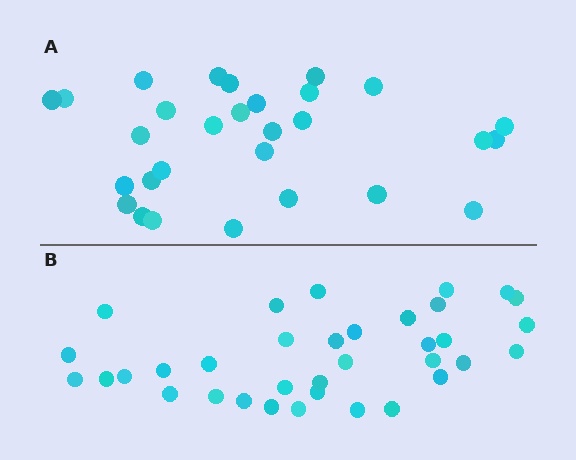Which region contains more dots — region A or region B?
Region B (the bottom region) has more dots.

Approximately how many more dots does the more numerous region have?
Region B has about 6 more dots than region A.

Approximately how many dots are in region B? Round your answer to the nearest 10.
About 40 dots. (The exact count is 35, which rounds to 40.)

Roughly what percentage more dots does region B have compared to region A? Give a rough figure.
About 20% more.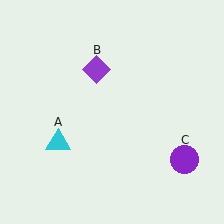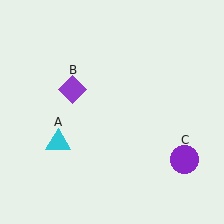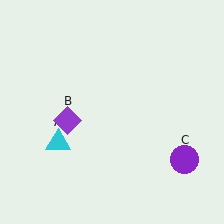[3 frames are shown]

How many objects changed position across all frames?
1 object changed position: purple diamond (object B).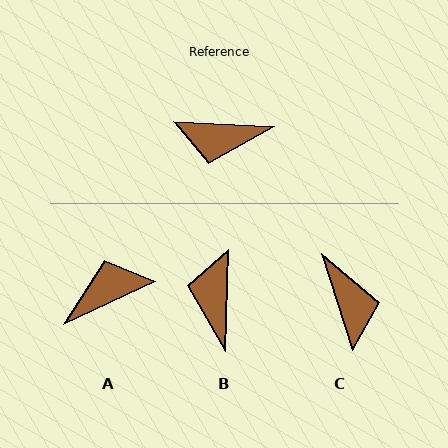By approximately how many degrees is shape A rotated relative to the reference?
Approximately 152 degrees clockwise.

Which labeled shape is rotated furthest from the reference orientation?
A, about 152 degrees away.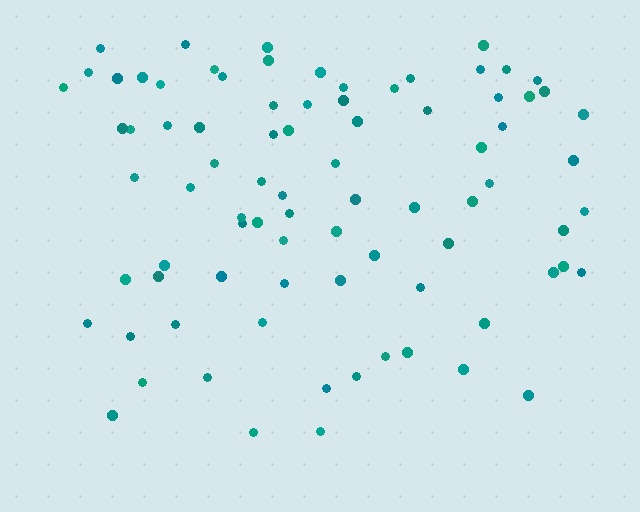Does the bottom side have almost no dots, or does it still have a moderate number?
Still a moderate number, just noticeably fewer than the top.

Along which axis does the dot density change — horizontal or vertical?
Vertical.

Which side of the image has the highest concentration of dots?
The top.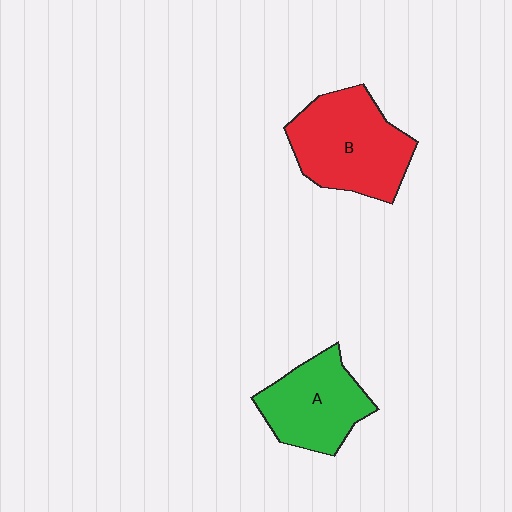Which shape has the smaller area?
Shape A (green).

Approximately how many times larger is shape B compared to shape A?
Approximately 1.3 times.